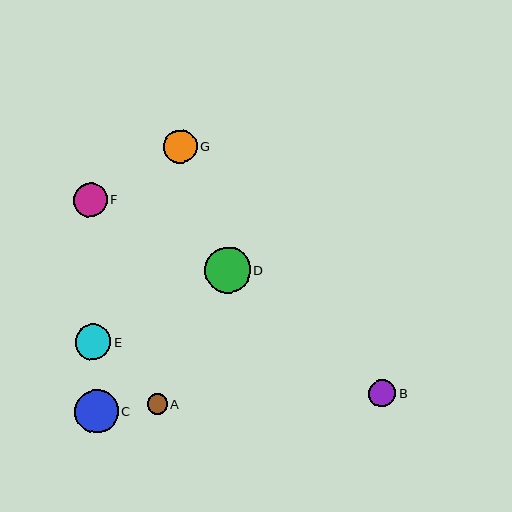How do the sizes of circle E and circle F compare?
Circle E and circle F are approximately the same size.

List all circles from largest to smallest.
From largest to smallest: D, C, E, F, G, B, A.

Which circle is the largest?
Circle D is the largest with a size of approximately 46 pixels.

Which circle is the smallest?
Circle A is the smallest with a size of approximately 20 pixels.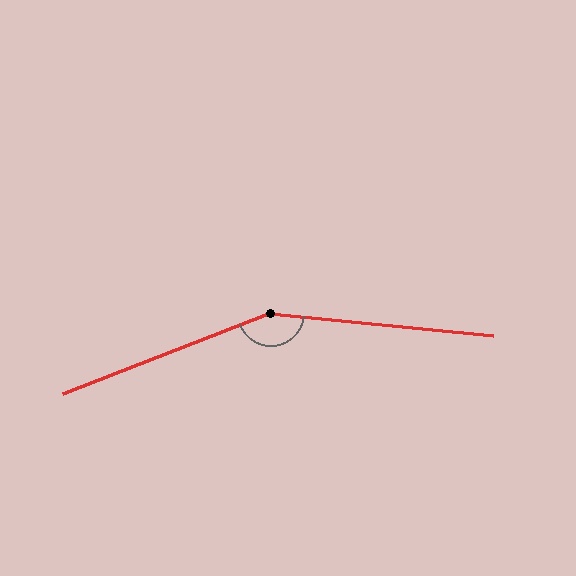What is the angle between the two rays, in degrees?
Approximately 153 degrees.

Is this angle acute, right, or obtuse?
It is obtuse.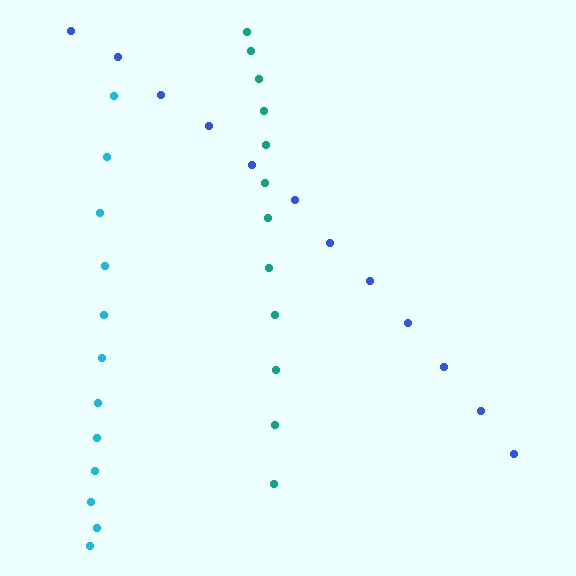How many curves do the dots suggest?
There are 3 distinct paths.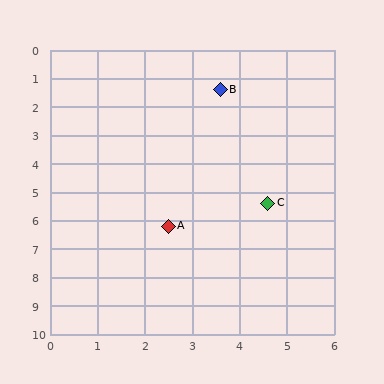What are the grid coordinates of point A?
Point A is at approximately (2.5, 6.2).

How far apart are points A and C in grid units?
Points A and C are about 2.2 grid units apart.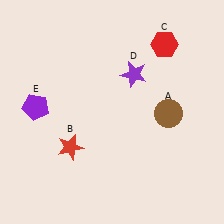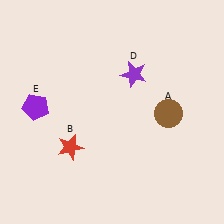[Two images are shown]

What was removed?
The red hexagon (C) was removed in Image 2.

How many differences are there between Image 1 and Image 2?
There is 1 difference between the two images.